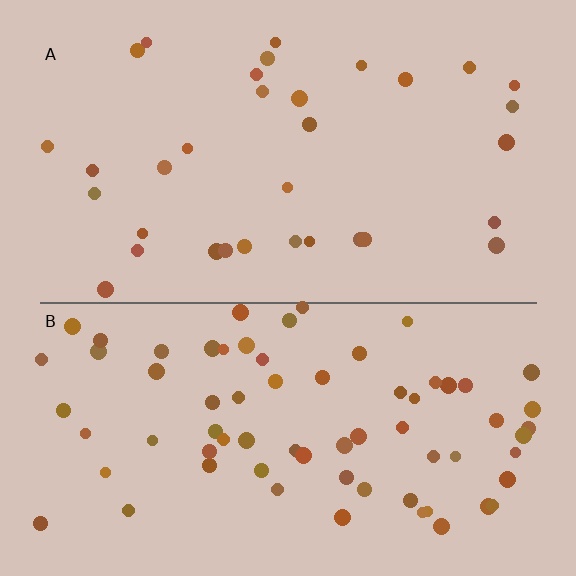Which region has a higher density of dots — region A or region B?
B (the bottom).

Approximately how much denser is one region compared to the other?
Approximately 2.1× — region B over region A.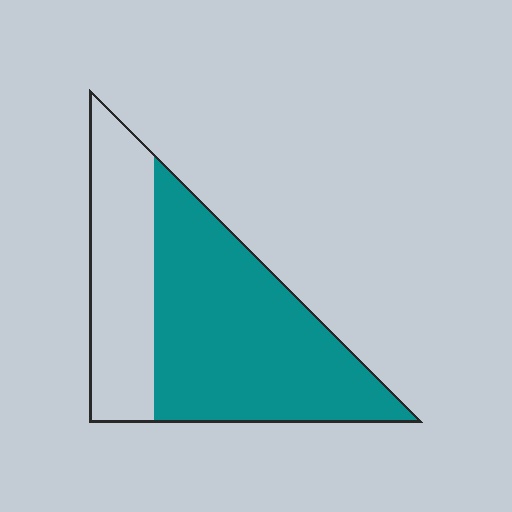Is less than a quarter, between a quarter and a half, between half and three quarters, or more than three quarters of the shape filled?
Between half and three quarters.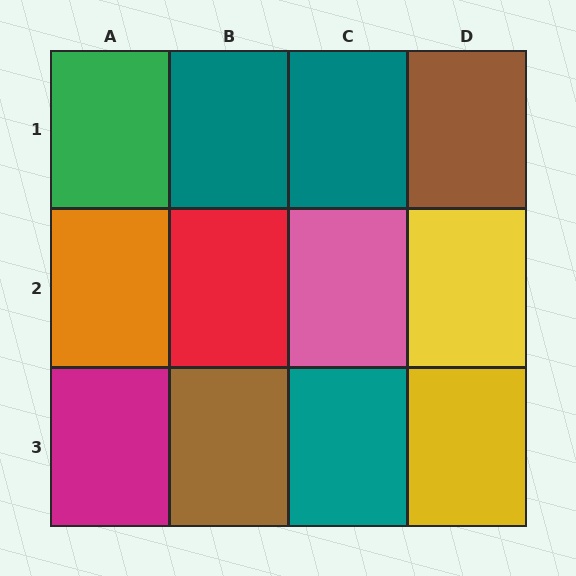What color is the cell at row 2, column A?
Orange.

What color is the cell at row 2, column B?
Red.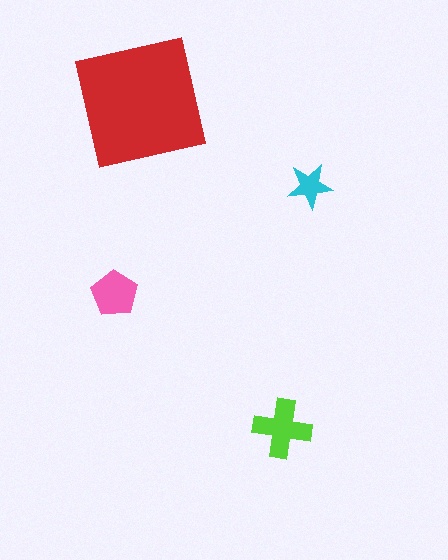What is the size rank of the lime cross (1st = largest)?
2nd.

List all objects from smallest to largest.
The cyan star, the pink pentagon, the lime cross, the red square.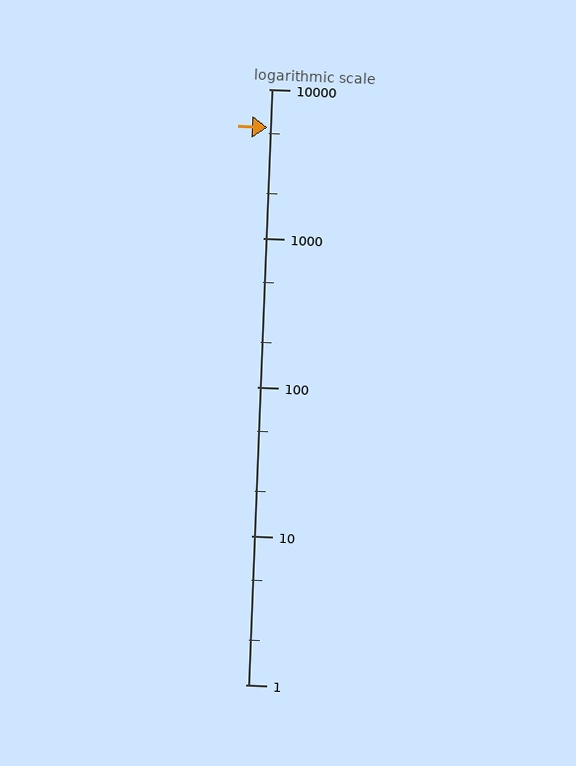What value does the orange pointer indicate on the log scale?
The pointer indicates approximately 5500.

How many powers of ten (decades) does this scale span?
The scale spans 4 decades, from 1 to 10000.